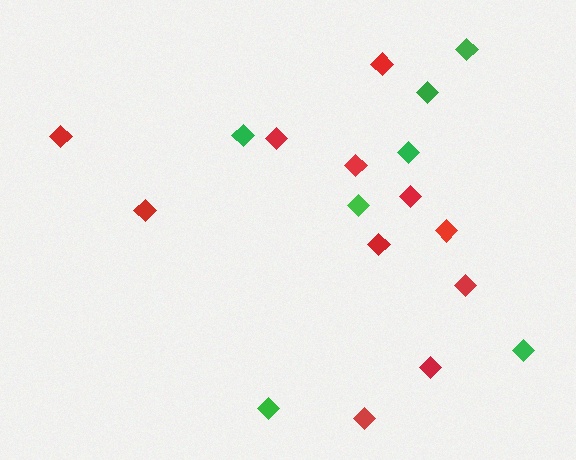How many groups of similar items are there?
There are 2 groups: one group of red diamonds (11) and one group of green diamonds (7).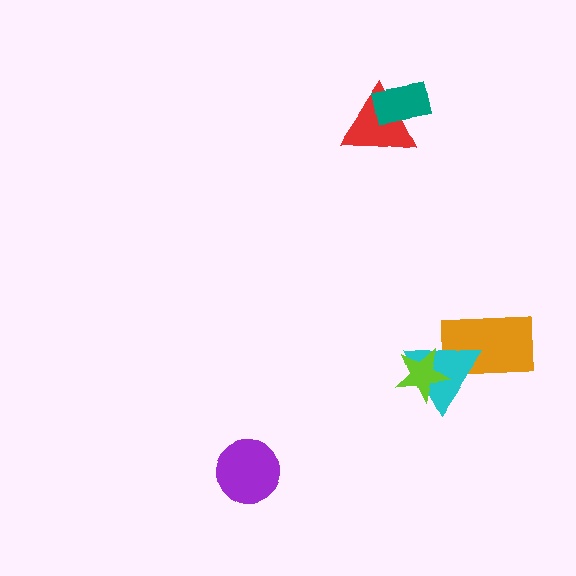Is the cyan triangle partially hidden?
Yes, it is partially covered by another shape.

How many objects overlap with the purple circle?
0 objects overlap with the purple circle.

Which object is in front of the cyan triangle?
The lime star is in front of the cyan triangle.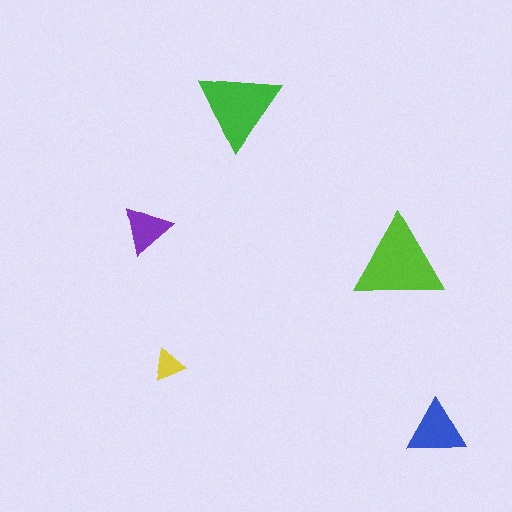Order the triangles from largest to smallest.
the lime one, the green one, the blue one, the purple one, the yellow one.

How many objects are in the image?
There are 5 objects in the image.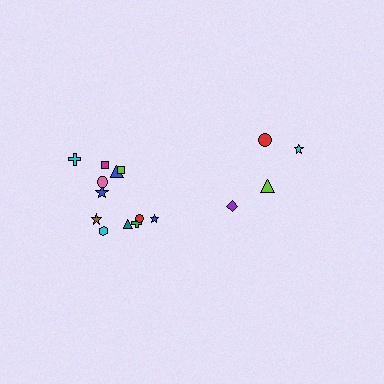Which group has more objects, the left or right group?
The left group.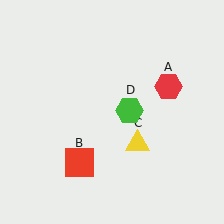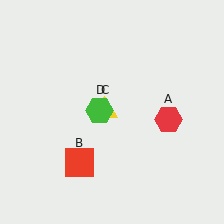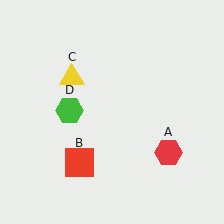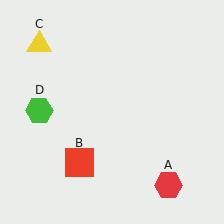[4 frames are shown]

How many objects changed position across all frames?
3 objects changed position: red hexagon (object A), yellow triangle (object C), green hexagon (object D).